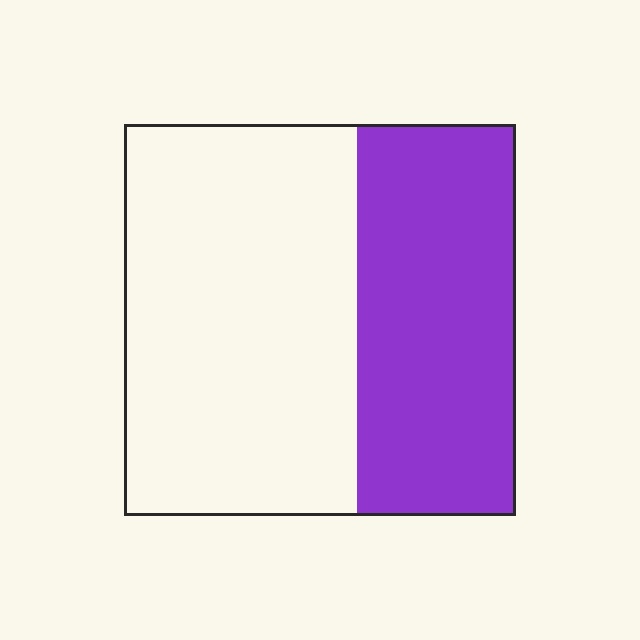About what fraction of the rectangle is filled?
About two fifths (2/5).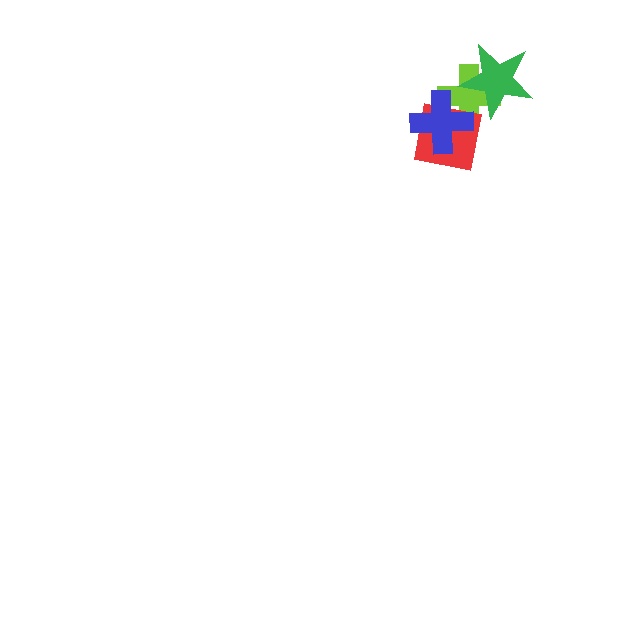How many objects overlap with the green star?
1 object overlaps with the green star.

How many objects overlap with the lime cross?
3 objects overlap with the lime cross.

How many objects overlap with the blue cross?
2 objects overlap with the blue cross.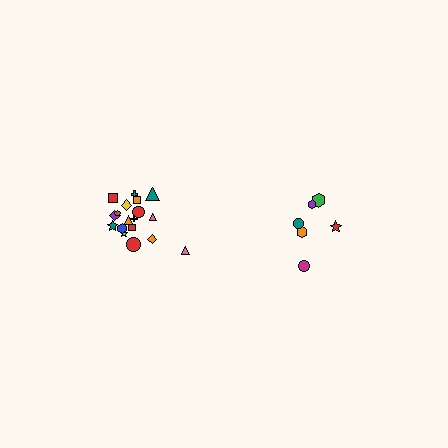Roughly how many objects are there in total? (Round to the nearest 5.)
Roughly 25 objects in total.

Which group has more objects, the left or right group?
The left group.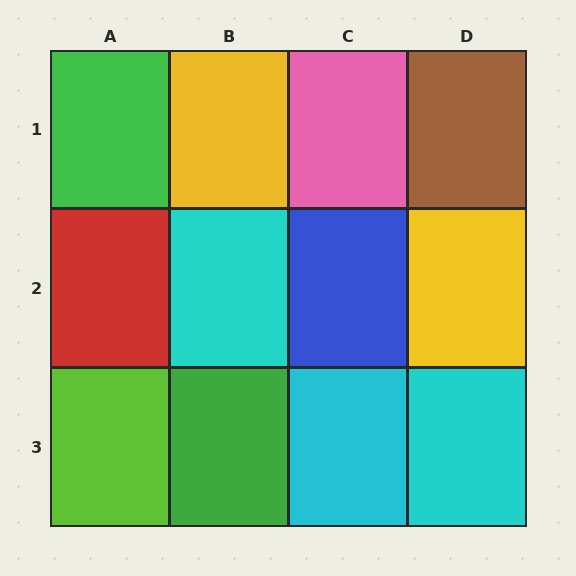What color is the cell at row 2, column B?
Cyan.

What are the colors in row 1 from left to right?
Green, yellow, pink, brown.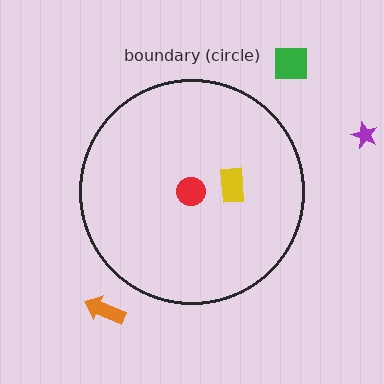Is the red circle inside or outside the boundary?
Inside.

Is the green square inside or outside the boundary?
Outside.